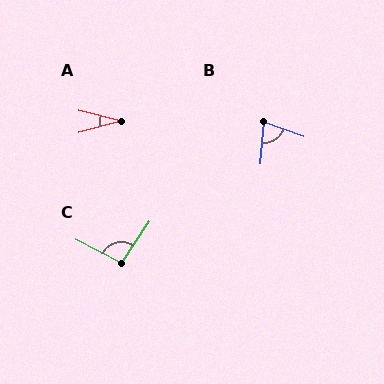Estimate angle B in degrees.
Approximately 74 degrees.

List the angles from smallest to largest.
A (29°), B (74°), C (97°).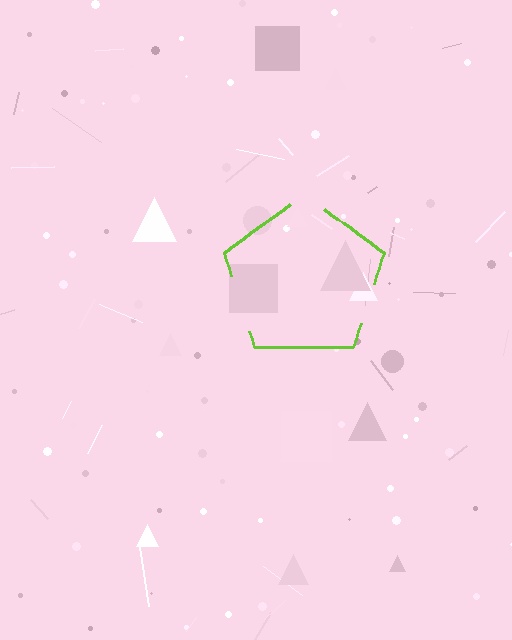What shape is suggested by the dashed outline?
The dashed outline suggests a pentagon.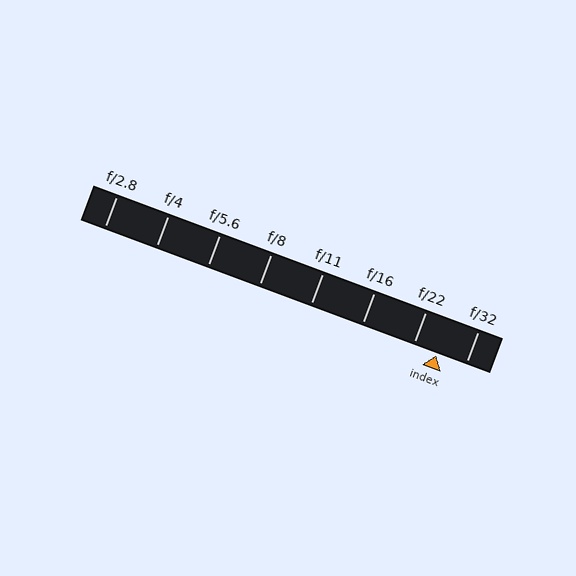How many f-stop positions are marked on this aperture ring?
There are 8 f-stop positions marked.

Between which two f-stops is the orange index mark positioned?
The index mark is between f/22 and f/32.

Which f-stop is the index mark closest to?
The index mark is closest to f/22.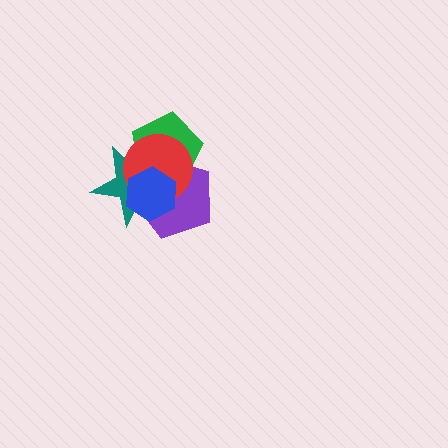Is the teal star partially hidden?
Yes, it is partially covered by another shape.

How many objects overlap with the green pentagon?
4 objects overlap with the green pentagon.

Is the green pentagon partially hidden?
Yes, it is partially covered by another shape.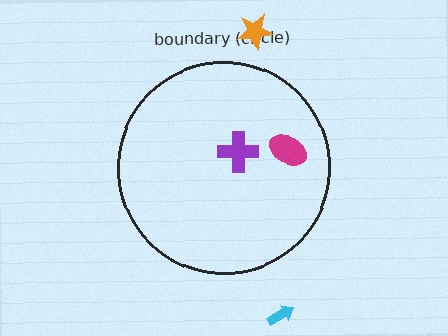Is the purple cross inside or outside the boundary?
Inside.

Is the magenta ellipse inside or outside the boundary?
Inside.